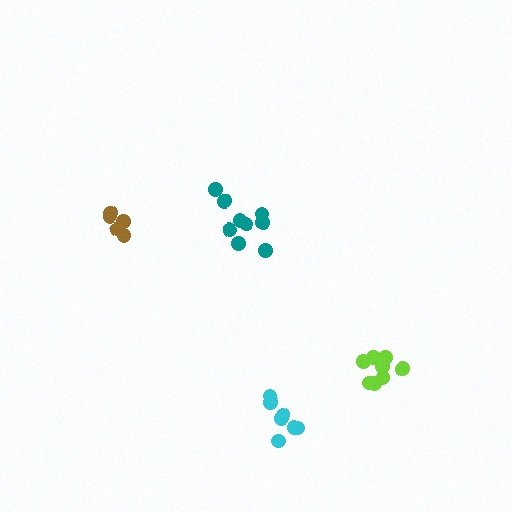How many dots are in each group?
Group 1: 7 dots, Group 2: 9 dots, Group 3: 8 dots, Group 4: 5 dots (29 total).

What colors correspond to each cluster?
The clusters are colored: cyan, teal, lime, brown.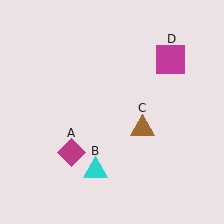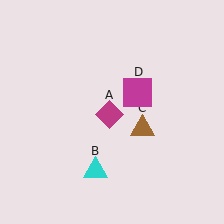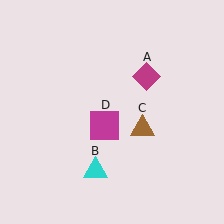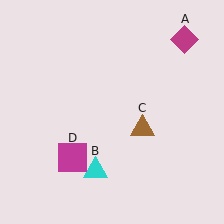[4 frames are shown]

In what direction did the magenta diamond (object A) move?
The magenta diamond (object A) moved up and to the right.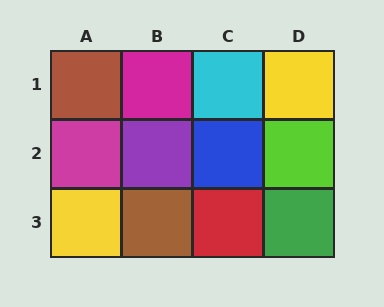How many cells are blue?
1 cell is blue.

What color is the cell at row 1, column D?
Yellow.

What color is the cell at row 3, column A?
Yellow.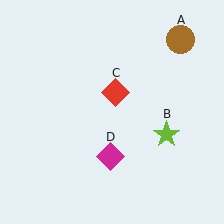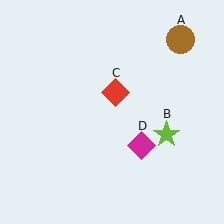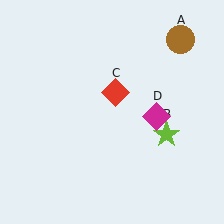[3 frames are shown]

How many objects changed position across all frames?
1 object changed position: magenta diamond (object D).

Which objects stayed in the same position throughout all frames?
Brown circle (object A) and lime star (object B) and red diamond (object C) remained stationary.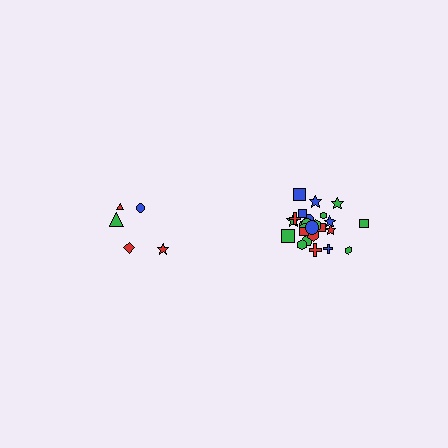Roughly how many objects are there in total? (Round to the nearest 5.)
Roughly 30 objects in total.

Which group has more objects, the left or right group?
The right group.